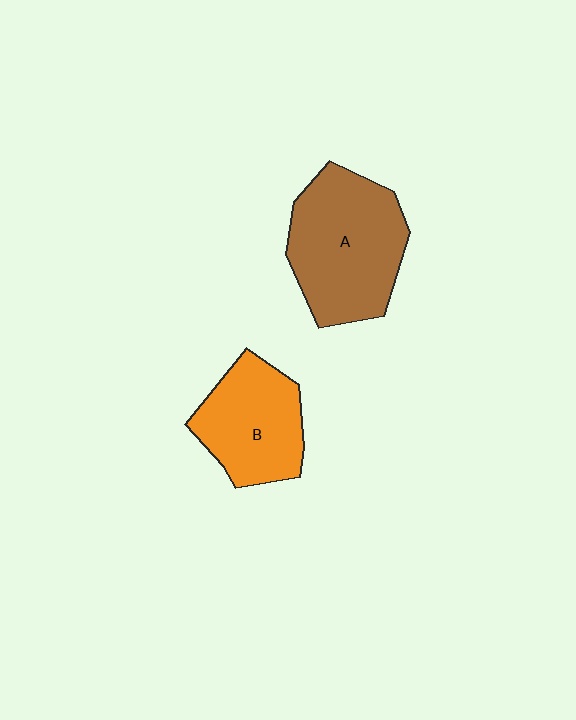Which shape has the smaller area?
Shape B (orange).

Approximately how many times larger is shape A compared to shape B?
Approximately 1.4 times.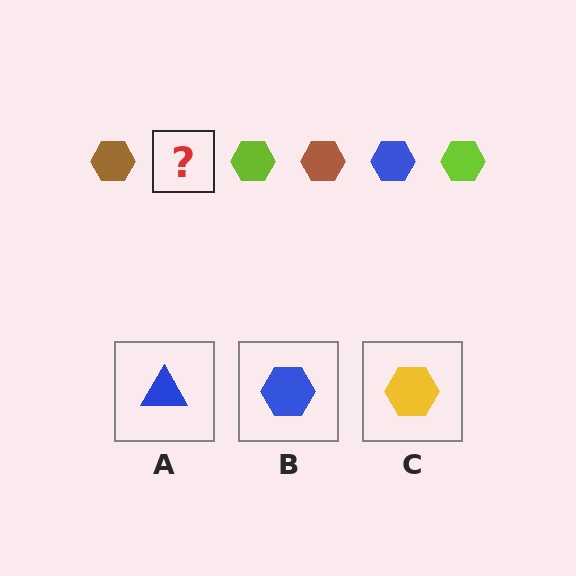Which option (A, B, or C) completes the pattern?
B.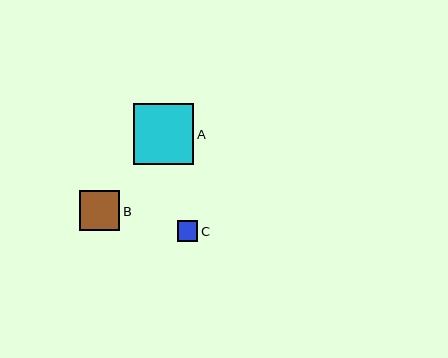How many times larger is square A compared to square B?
Square A is approximately 1.5 times the size of square B.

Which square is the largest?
Square A is the largest with a size of approximately 60 pixels.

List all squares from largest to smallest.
From largest to smallest: A, B, C.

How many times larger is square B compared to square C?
Square B is approximately 2.0 times the size of square C.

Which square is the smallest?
Square C is the smallest with a size of approximately 20 pixels.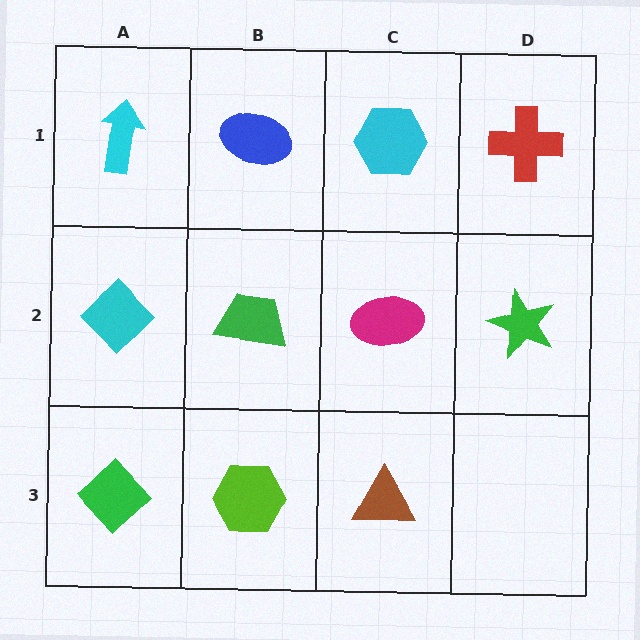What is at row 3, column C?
A brown triangle.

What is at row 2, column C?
A magenta ellipse.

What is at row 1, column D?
A red cross.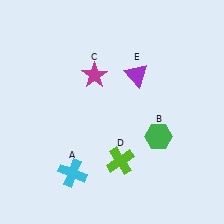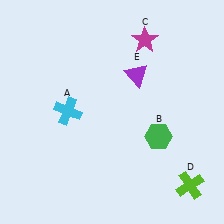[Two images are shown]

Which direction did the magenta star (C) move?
The magenta star (C) moved right.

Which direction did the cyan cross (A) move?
The cyan cross (A) moved up.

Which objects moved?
The objects that moved are: the cyan cross (A), the magenta star (C), the lime cross (D).